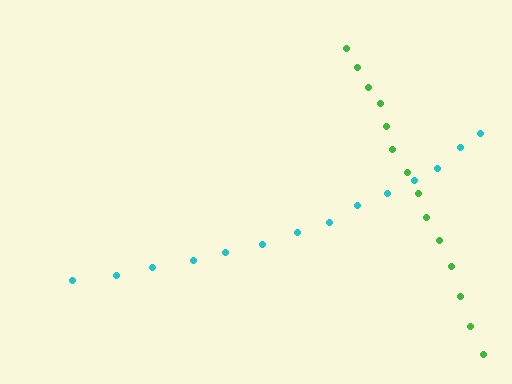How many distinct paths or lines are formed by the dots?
There are 2 distinct paths.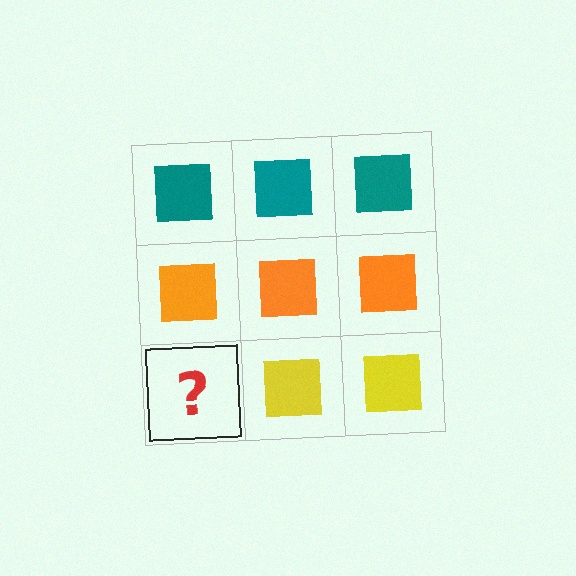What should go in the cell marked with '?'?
The missing cell should contain a yellow square.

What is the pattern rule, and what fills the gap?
The rule is that each row has a consistent color. The gap should be filled with a yellow square.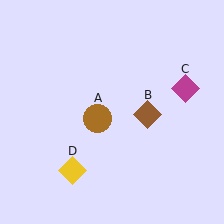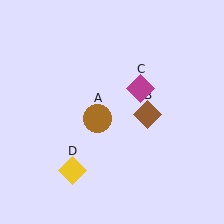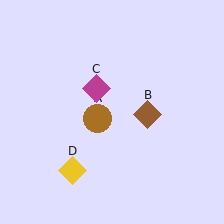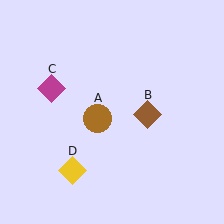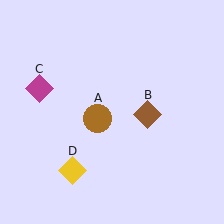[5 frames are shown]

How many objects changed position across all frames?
1 object changed position: magenta diamond (object C).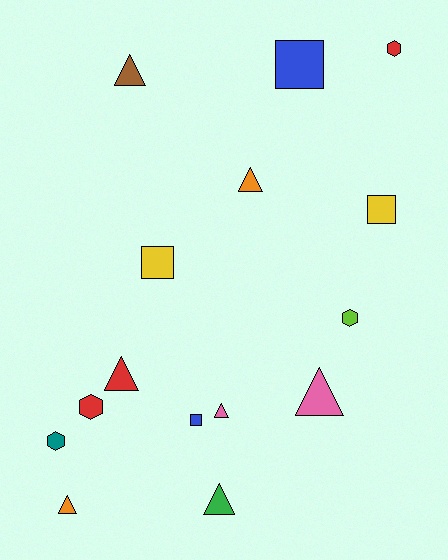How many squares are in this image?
There are 4 squares.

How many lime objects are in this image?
There is 1 lime object.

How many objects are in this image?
There are 15 objects.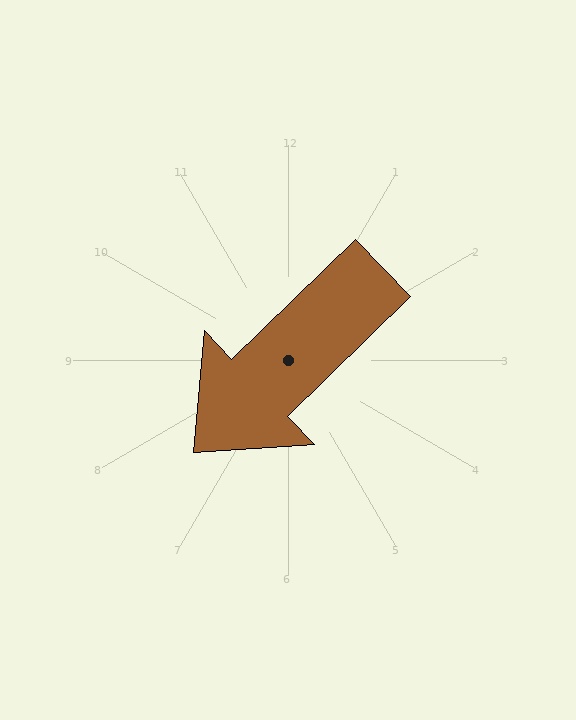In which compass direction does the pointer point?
Southwest.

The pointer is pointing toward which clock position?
Roughly 8 o'clock.